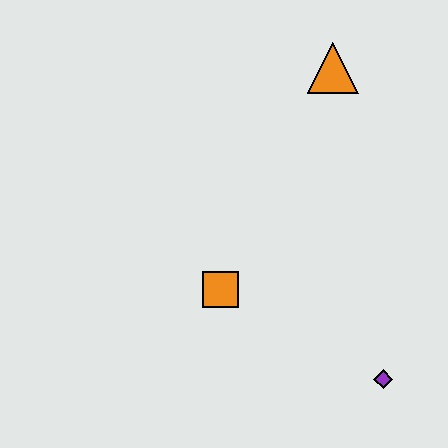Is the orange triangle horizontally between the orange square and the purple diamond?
Yes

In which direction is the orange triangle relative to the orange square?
The orange triangle is above the orange square.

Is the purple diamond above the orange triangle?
No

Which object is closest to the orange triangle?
The orange square is closest to the orange triangle.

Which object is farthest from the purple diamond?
The orange triangle is farthest from the purple diamond.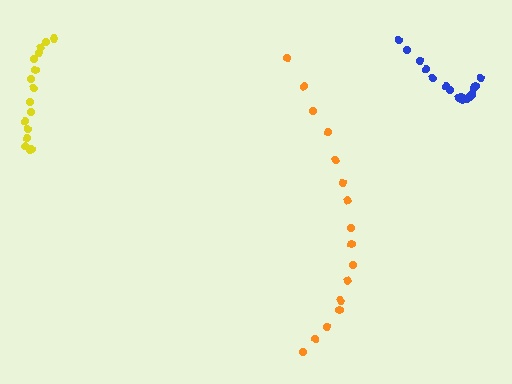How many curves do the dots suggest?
There are 3 distinct paths.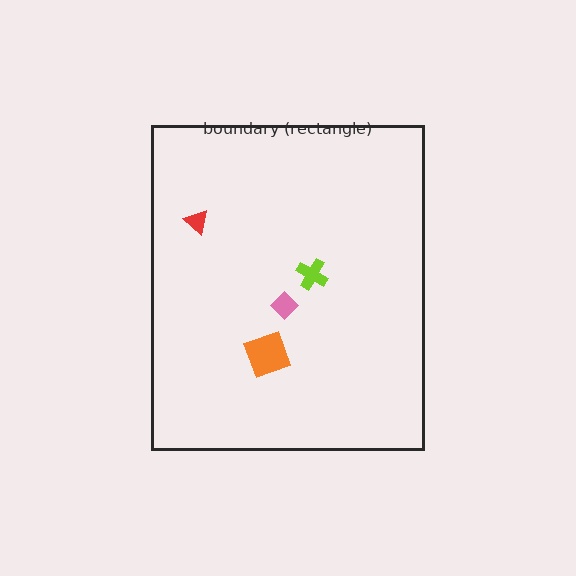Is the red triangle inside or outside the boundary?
Inside.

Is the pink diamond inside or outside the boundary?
Inside.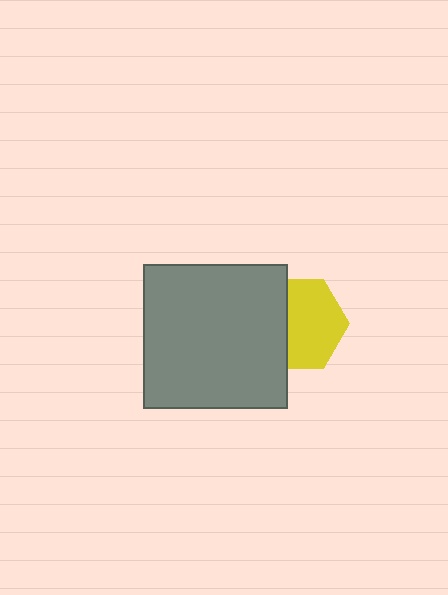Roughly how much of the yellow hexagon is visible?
About half of it is visible (roughly 64%).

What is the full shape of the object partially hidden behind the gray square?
The partially hidden object is a yellow hexagon.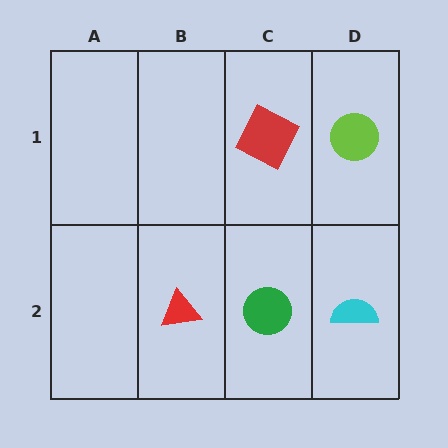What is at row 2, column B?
A red triangle.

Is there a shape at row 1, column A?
No, that cell is empty.